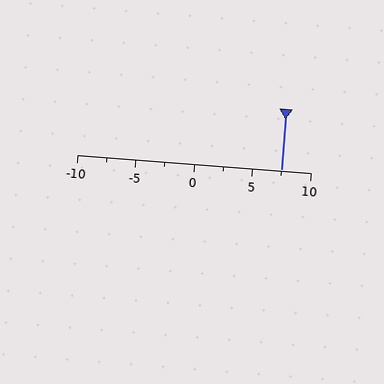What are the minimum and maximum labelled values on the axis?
The axis runs from -10 to 10.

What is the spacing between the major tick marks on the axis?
The major ticks are spaced 5 apart.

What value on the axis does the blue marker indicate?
The marker indicates approximately 7.5.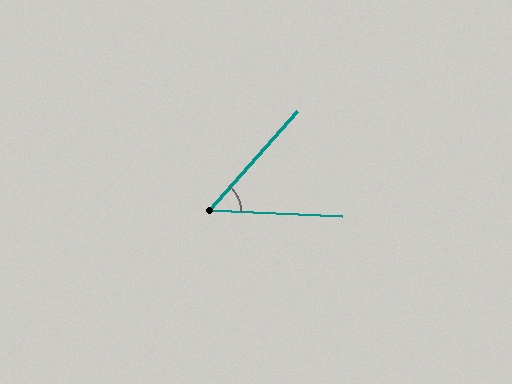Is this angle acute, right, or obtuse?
It is acute.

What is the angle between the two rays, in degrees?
Approximately 51 degrees.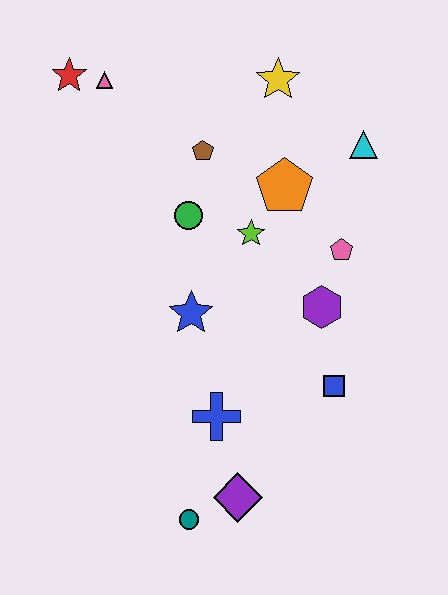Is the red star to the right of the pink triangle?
No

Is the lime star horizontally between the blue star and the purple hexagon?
Yes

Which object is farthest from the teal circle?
The red star is farthest from the teal circle.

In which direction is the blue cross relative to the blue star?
The blue cross is below the blue star.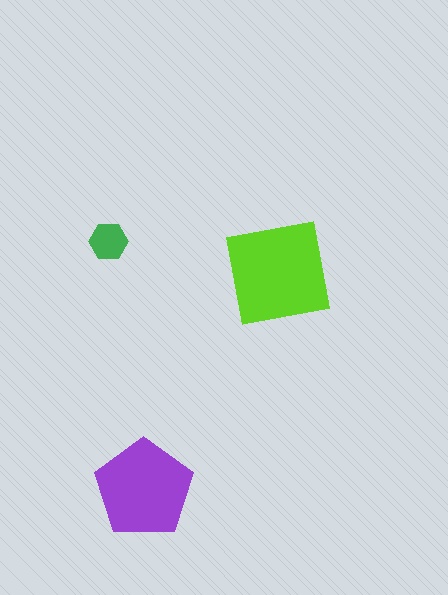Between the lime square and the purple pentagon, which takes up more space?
The lime square.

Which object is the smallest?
The green hexagon.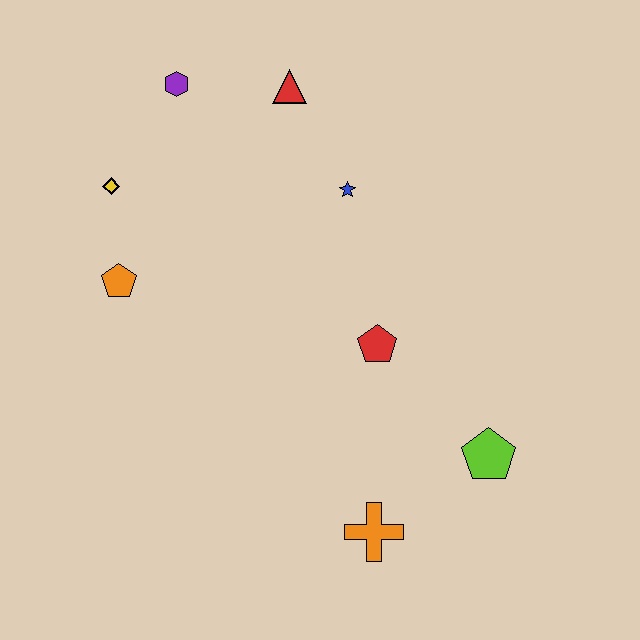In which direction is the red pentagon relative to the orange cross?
The red pentagon is above the orange cross.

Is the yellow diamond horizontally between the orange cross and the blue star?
No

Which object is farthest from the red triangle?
The orange cross is farthest from the red triangle.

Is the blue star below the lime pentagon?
No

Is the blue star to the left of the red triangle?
No